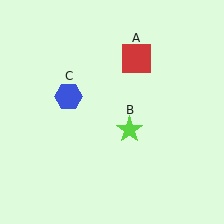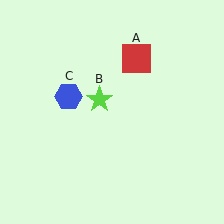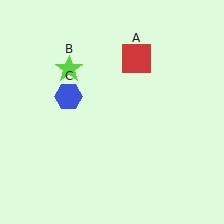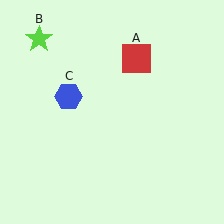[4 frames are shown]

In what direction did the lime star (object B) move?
The lime star (object B) moved up and to the left.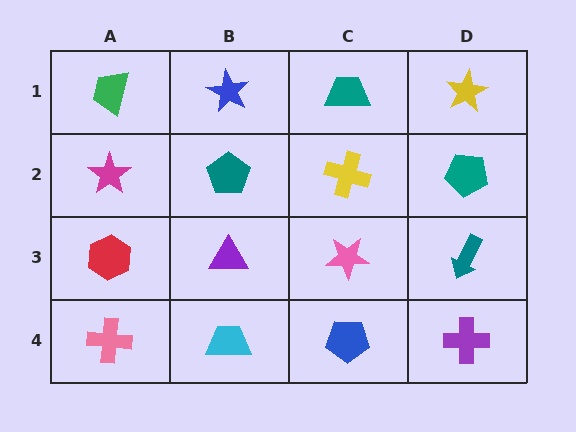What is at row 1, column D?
A yellow star.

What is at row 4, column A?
A pink cross.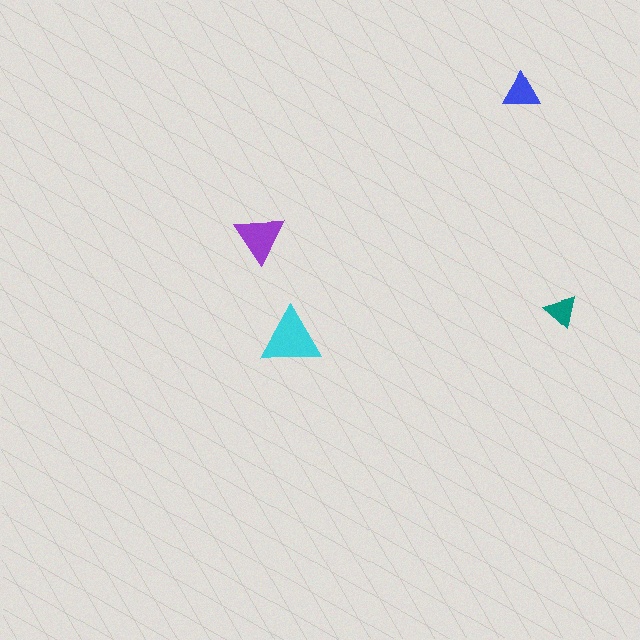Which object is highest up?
The blue triangle is topmost.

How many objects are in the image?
There are 4 objects in the image.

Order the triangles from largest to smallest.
the cyan one, the purple one, the blue one, the teal one.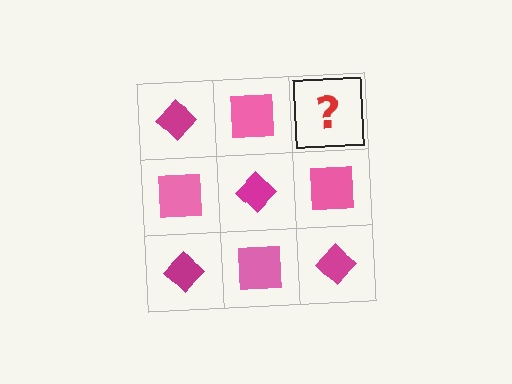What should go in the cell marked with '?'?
The missing cell should contain a magenta diamond.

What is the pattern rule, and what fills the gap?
The rule is that it alternates magenta diamond and pink square in a checkerboard pattern. The gap should be filled with a magenta diamond.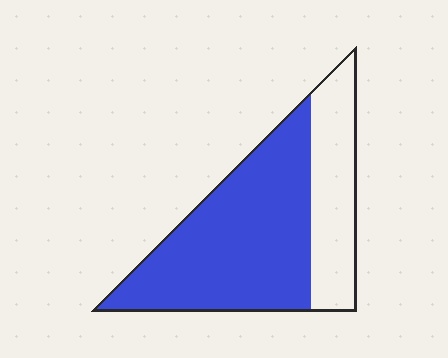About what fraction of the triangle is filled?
About two thirds (2/3).